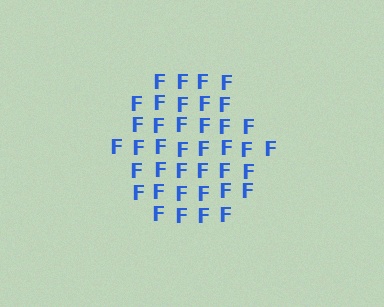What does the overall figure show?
The overall figure shows a hexagon.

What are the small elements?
The small elements are letter F's.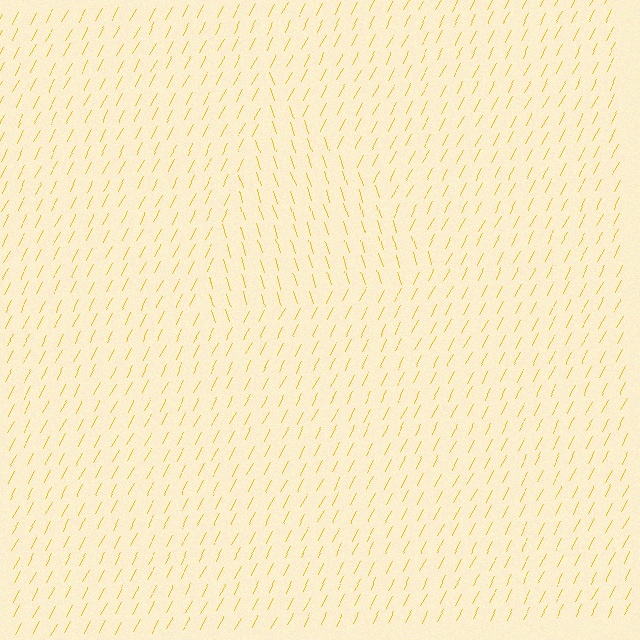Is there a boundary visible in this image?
Yes, there is a texture boundary formed by a change in line orientation.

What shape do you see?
I see a triangle.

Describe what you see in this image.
The image is filled with small yellow line segments. A triangle region in the image has lines oriented differently from the surrounding lines, creating a visible texture boundary.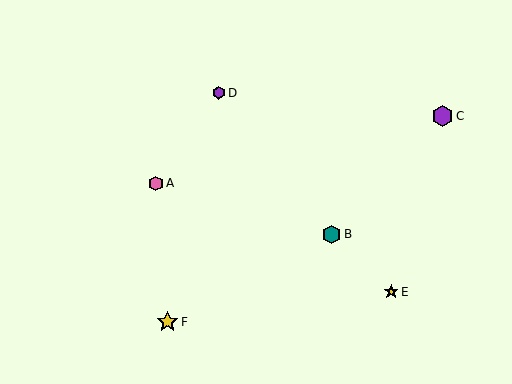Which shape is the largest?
The yellow star (labeled F) is the largest.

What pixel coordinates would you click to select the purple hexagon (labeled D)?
Click at (219, 93) to select the purple hexagon D.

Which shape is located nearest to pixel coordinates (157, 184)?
The pink hexagon (labeled A) at (156, 183) is nearest to that location.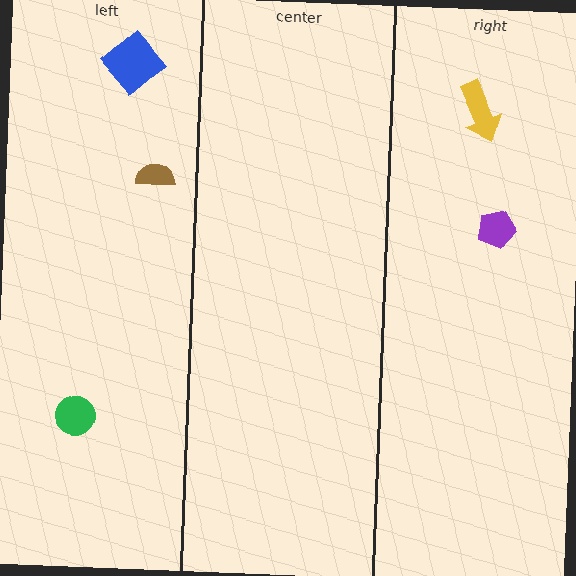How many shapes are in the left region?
3.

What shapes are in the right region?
The purple pentagon, the yellow arrow.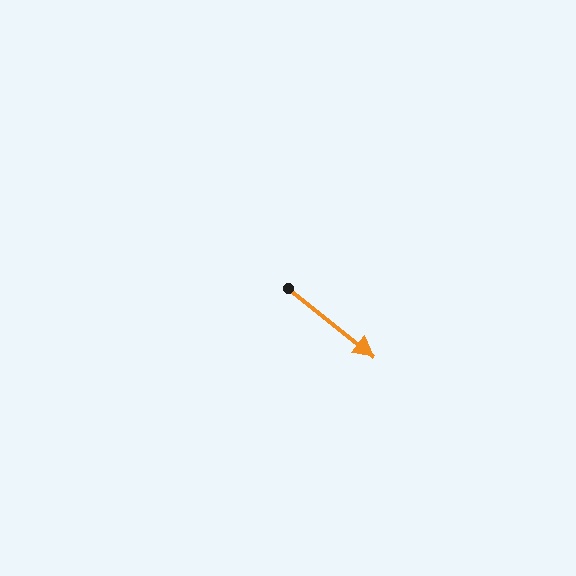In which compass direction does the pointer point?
Southeast.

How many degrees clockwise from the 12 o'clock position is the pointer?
Approximately 129 degrees.